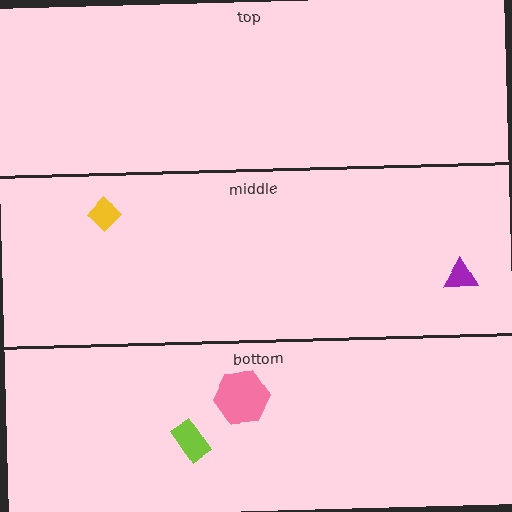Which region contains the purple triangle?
The middle region.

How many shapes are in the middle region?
2.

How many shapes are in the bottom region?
2.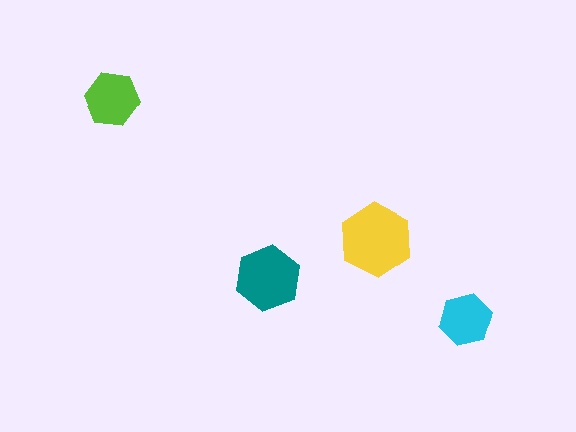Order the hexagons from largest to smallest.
the yellow one, the teal one, the lime one, the cyan one.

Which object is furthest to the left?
The lime hexagon is leftmost.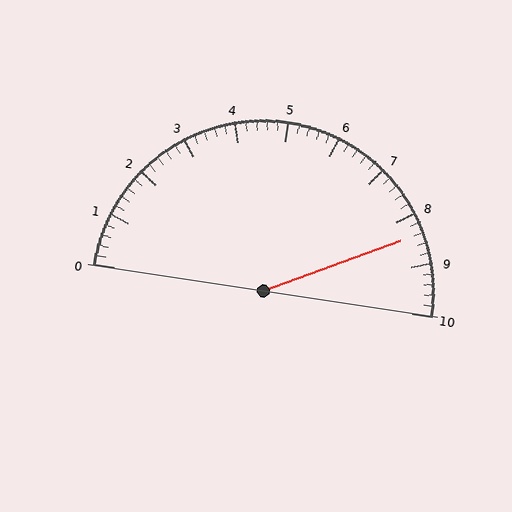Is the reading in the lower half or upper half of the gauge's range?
The reading is in the upper half of the range (0 to 10).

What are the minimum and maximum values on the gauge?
The gauge ranges from 0 to 10.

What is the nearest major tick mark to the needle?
The nearest major tick mark is 8.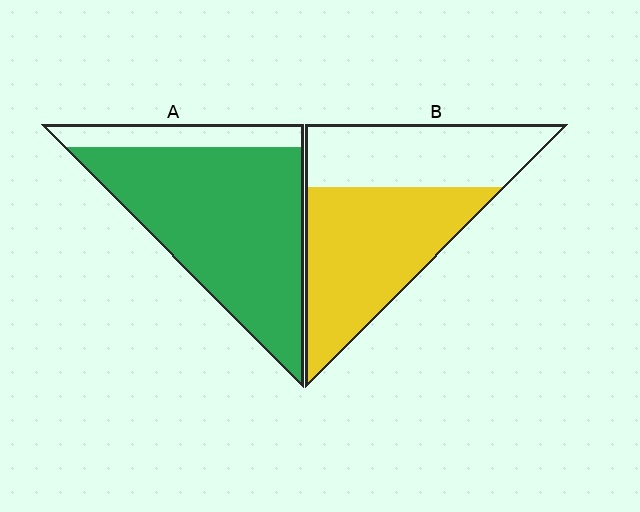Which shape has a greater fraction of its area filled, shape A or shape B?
Shape A.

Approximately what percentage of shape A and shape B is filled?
A is approximately 85% and B is approximately 60%.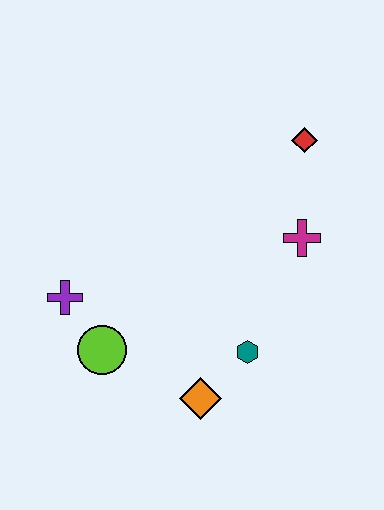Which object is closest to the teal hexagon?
The orange diamond is closest to the teal hexagon.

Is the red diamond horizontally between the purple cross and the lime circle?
No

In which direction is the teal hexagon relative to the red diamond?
The teal hexagon is below the red diamond.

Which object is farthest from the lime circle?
The red diamond is farthest from the lime circle.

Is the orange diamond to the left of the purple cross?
No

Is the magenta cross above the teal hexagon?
Yes